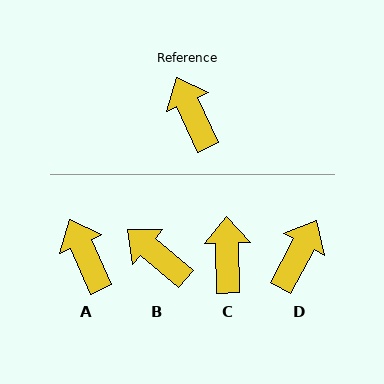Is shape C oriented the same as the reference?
No, it is off by about 23 degrees.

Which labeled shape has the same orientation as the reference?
A.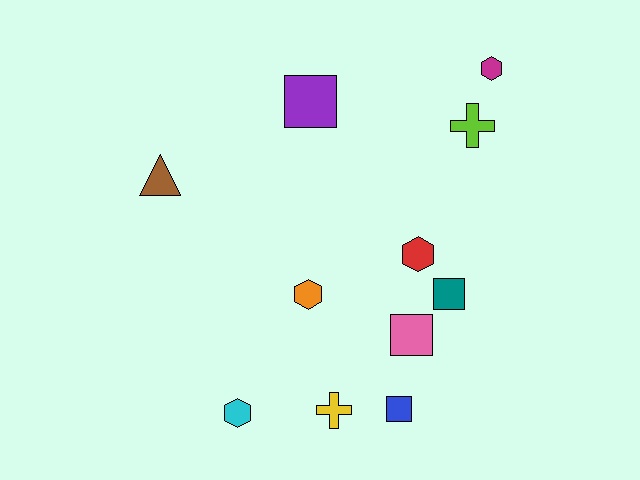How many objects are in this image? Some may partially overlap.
There are 11 objects.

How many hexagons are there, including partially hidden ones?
There are 4 hexagons.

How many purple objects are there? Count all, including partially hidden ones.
There is 1 purple object.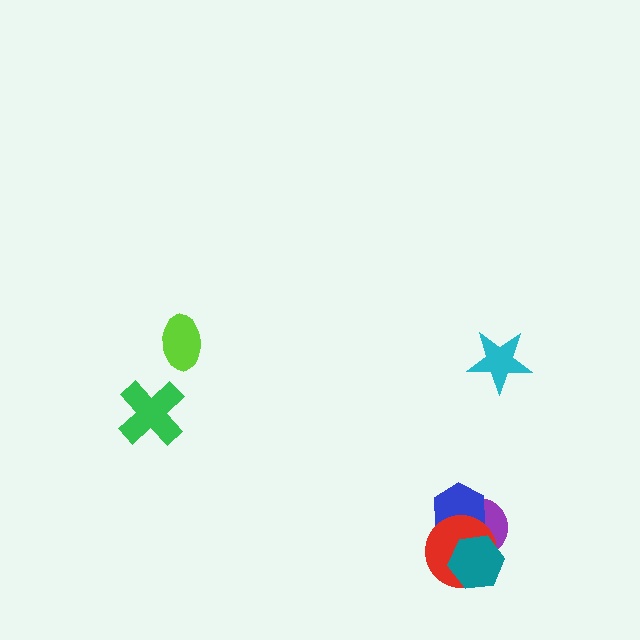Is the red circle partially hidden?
Yes, it is partially covered by another shape.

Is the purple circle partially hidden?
Yes, it is partially covered by another shape.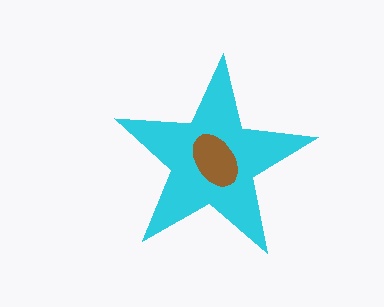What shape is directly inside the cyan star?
The brown ellipse.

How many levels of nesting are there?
2.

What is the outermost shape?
The cyan star.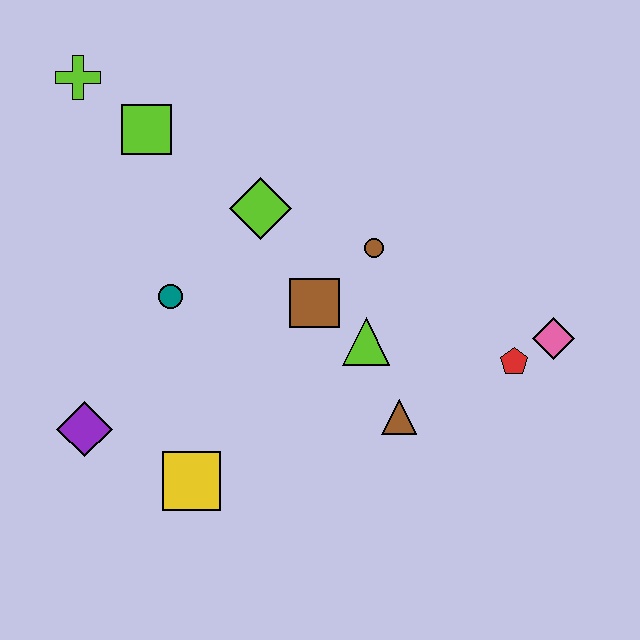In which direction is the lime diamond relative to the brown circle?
The lime diamond is to the left of the brown circle.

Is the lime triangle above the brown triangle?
Yes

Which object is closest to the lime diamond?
The brown square is closest to the lime diamond.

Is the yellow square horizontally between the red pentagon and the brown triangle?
No